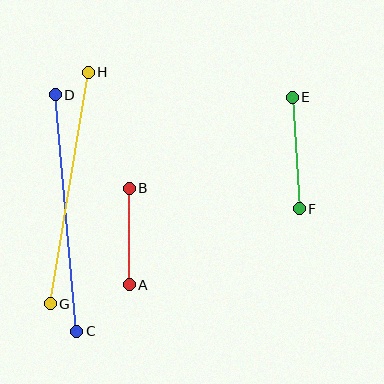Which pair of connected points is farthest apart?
Points C and D are farthest apart.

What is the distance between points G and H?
The distance is approximately 235 pixels.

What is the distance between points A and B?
The distance is approximately 97 pixels.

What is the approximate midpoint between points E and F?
The midpoint is at approximately (296, 153) pixels.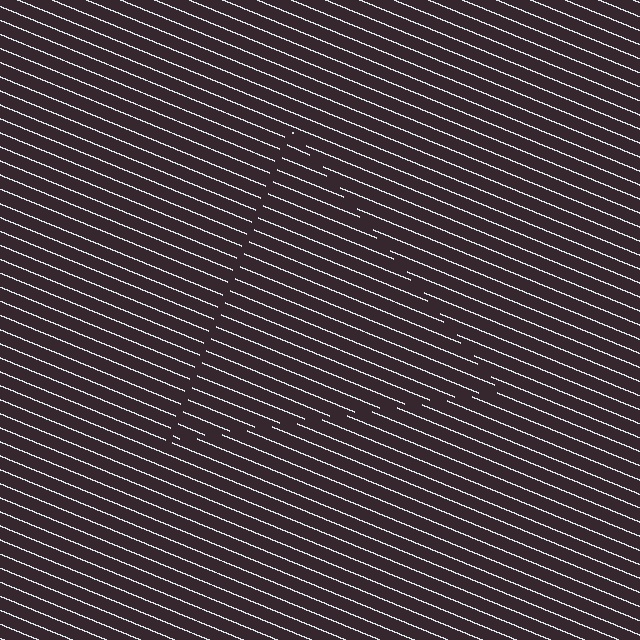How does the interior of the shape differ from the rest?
The interior of the shape contains the same grating, shifted by half a period — the contour is defined by the phase discontinuity where line-ends from the inner and outer gratings abut.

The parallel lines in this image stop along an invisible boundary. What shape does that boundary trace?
An illusory triangle. The interior of the shape contains the same grating, shifted by half a period — the contour is defined by the phase discontinuity where line-ends from the inner and outer gratings abut.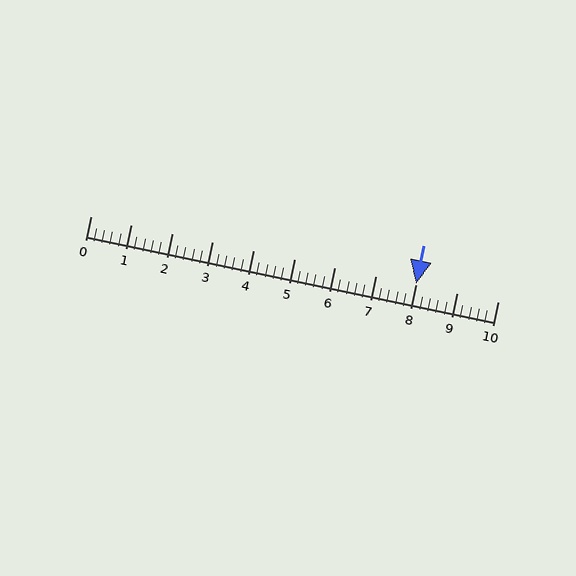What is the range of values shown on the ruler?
The ruler shows values from 0 to 10.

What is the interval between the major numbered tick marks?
The major tick marks are spaced 1 units apart.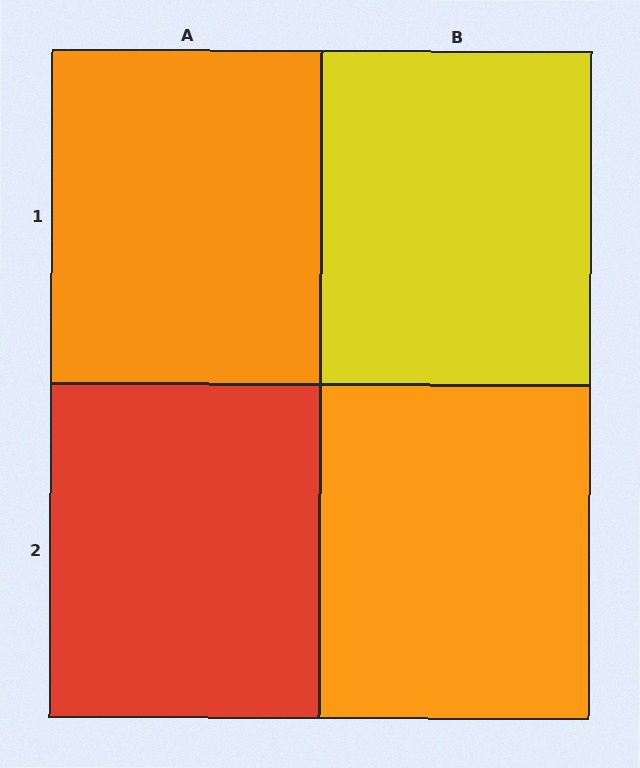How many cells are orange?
2 cells are orange.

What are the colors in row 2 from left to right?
Red, orange.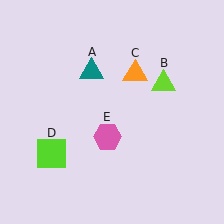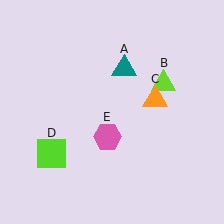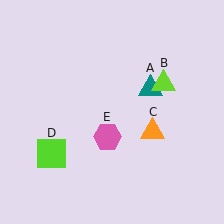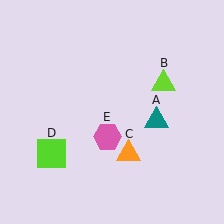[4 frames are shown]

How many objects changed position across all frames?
2 objects changed position: teal triangle (object A), orange triangle (object C).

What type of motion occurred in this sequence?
The teal triangle (object A), orange triangle (object C) rotated clockwise around the center of the scene.